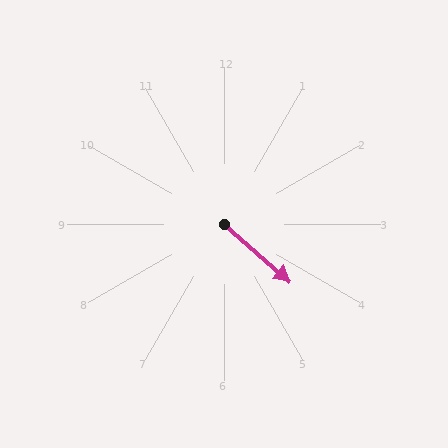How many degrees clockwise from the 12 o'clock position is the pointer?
Approximately 131 degrees.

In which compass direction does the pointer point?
Southeast.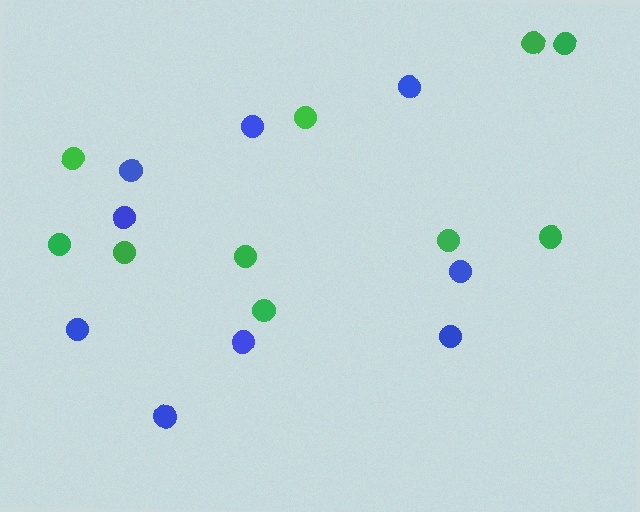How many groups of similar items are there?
There are 2 groups: one group of green circles (10) and one group of blue circles (9).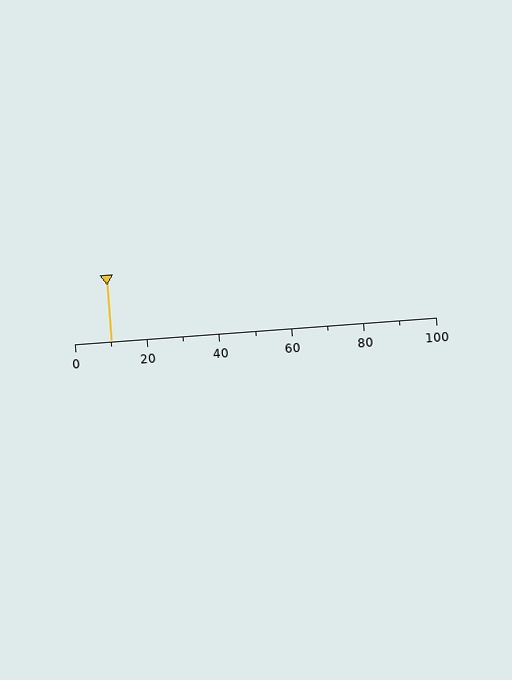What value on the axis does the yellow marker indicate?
The marker indicates approximately 10.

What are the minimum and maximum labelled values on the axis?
The axis runs from 0 to 100.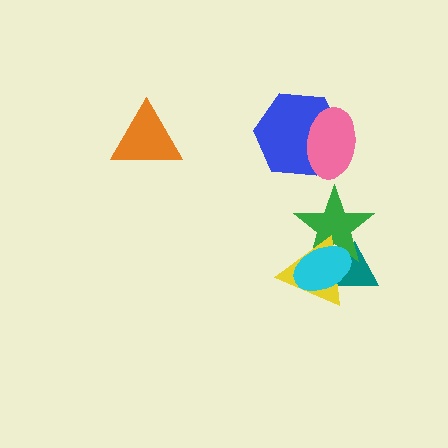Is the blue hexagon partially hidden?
Yes, it is partially covered by another shape.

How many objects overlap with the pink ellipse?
1 object overlaps with the pink ellipse.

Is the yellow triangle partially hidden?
Yes, it is partially covered by another shape.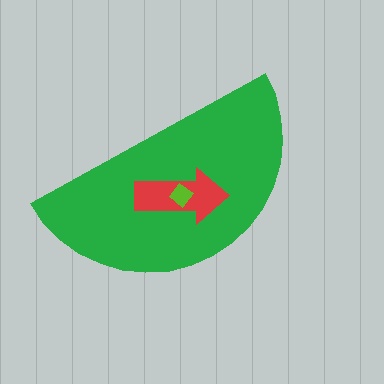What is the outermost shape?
The green semicircle.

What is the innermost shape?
The lime diamond.